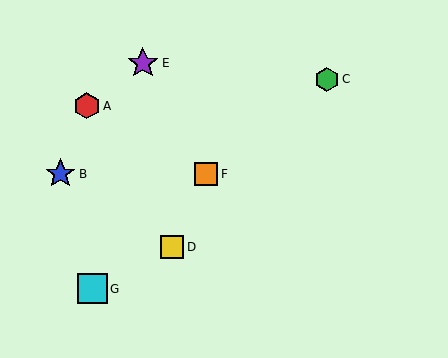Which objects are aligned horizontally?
Objects B, F are aligned horizontally.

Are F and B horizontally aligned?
Yes, both are at y≈174.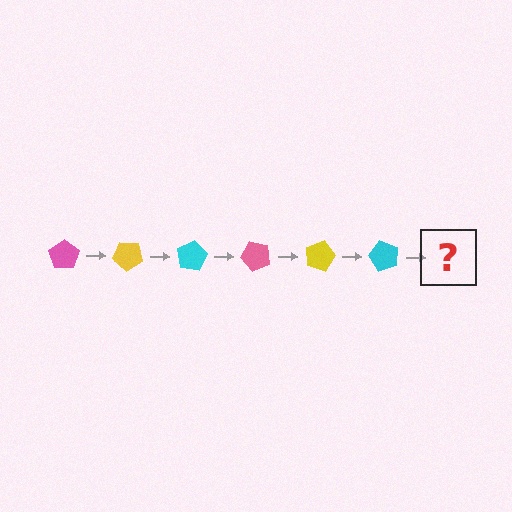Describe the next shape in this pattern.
It should be a pink pentagon, rotated 240 degrees from the start.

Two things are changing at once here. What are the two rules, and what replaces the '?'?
The two rules are that it rotates 40 degrees each step and the color cycles through pink, yellow, and cyan. The '?' should be a pink pentagon, rotated 240 degrees from the start.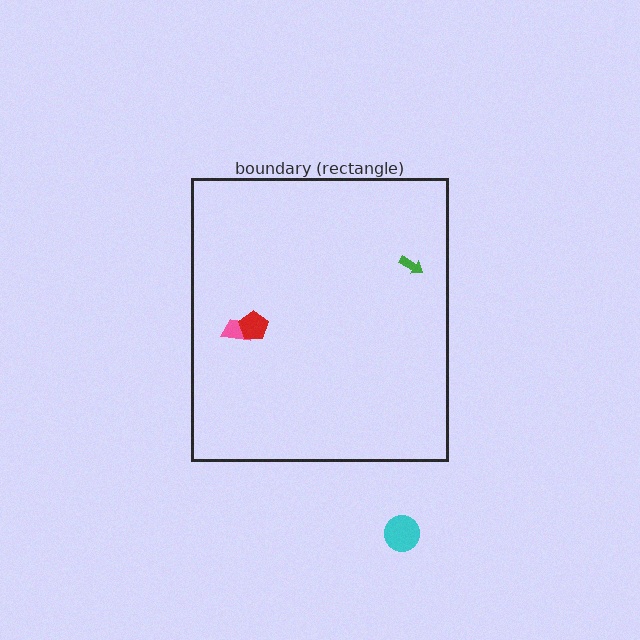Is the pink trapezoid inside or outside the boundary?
Inside.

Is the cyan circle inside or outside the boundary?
Outside.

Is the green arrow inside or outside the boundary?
Inside.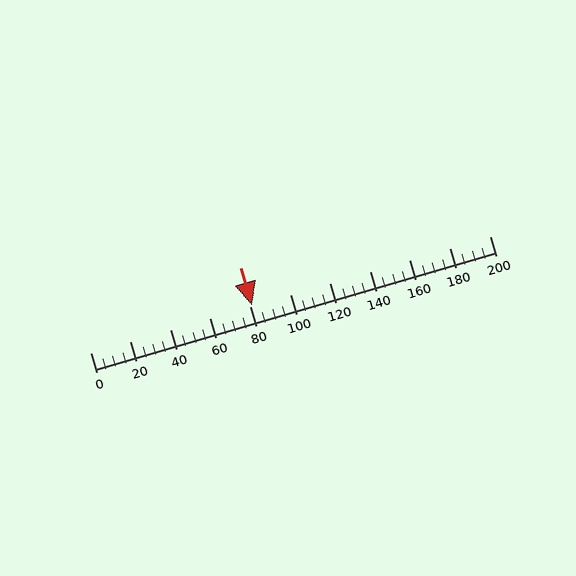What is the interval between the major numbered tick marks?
The major tick marks are spaced 20 units apart.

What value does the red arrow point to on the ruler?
The red arrow points to approximately 81.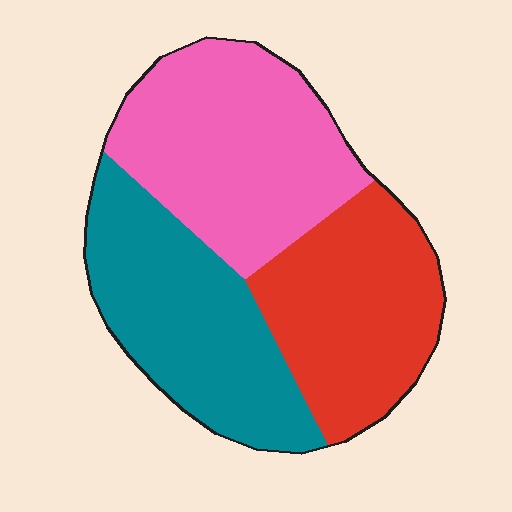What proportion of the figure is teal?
Teal covers 33% of the figure.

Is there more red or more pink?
Pink.